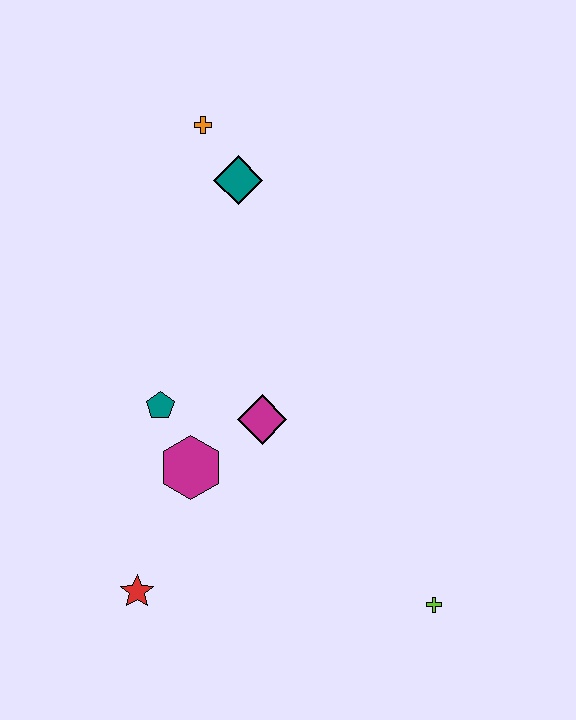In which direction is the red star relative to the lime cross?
The red star is to the left of the lime cross.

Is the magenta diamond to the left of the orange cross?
No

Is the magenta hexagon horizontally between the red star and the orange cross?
Yes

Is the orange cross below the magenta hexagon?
No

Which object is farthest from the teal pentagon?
The lime cross is farthest from the teal pentagon.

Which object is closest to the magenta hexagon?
The teal pentagon is closest to the magenta hexagon.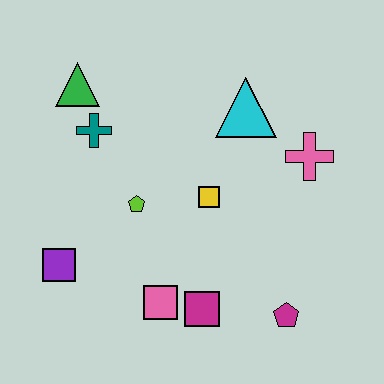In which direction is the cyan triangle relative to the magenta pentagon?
The cyan triangle is above the magenta pentagon.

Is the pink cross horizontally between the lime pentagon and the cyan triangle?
No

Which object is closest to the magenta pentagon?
The magenta square is closest to the magenta pentagon.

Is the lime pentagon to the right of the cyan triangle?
No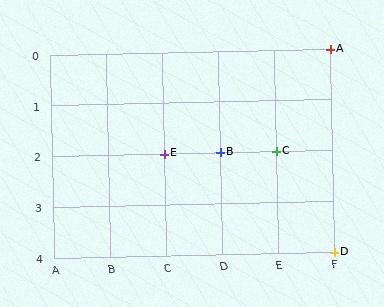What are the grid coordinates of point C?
Point C is at grid coordinates (E, 2).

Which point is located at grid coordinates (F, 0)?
Point A is at (F, 0).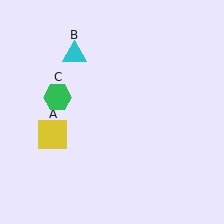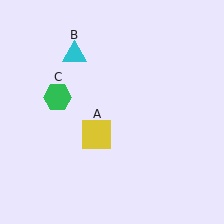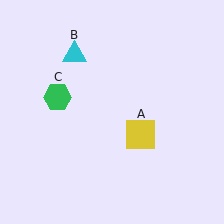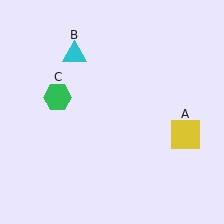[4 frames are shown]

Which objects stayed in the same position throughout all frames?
Cyan triangle (object B) and green hexagon (object C) remained stationary.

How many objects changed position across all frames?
1 object changed position: yellow square (object A).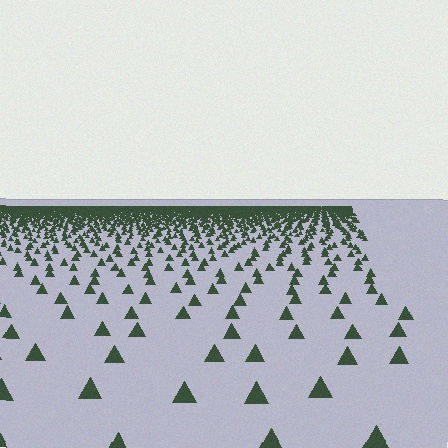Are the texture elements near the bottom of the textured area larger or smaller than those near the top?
Larger. Near the bottom, elements are closer to the viewer and appear at a bigger on-screen size.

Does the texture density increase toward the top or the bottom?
Density increases toward the top.